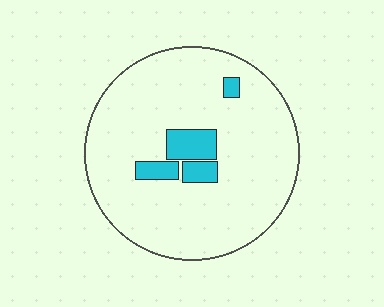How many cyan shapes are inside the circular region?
4.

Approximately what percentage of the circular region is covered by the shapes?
Approximately 10%.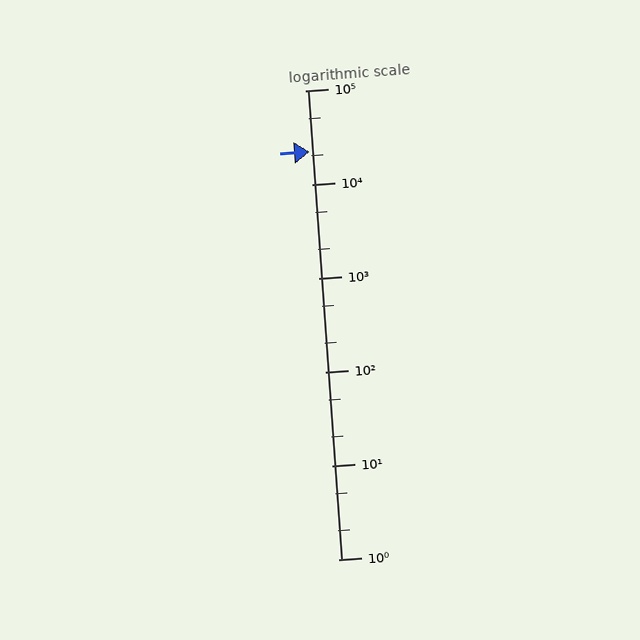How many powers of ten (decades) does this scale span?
The scale spans 5 decades, from 1 to 100000.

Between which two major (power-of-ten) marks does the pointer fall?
The pointer is between 10000 and 100000.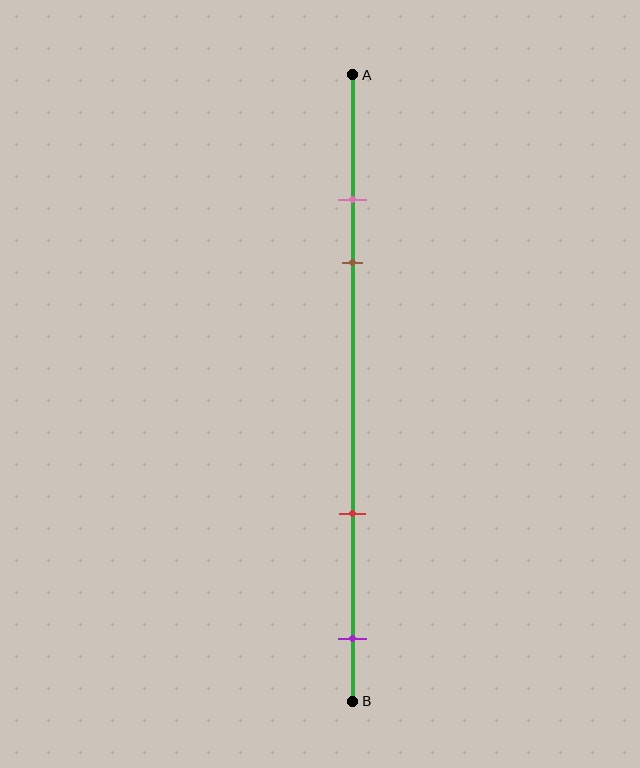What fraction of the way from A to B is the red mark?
The red mark is approximately 70% (0.7) of the way from A to B.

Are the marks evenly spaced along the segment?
No, the marks are not evenly spaced.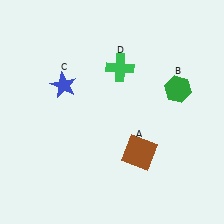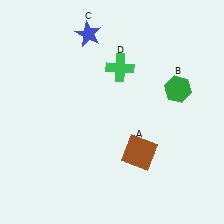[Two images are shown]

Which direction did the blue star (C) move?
The blue star (C) moved up.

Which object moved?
The blue star (C) moved up.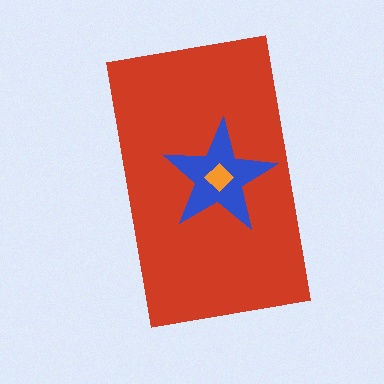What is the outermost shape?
The red rectangle.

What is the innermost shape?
The orange diamond.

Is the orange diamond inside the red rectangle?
Yes.